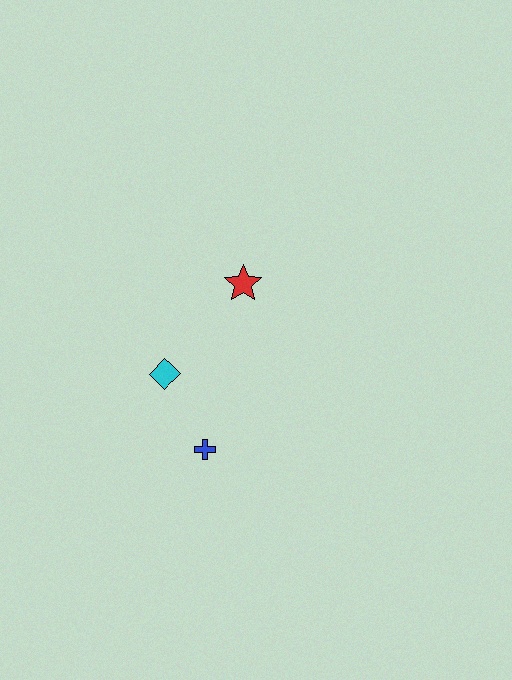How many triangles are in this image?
There are no triangles.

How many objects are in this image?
There are 3 objects.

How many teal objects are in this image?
There are no teal objects.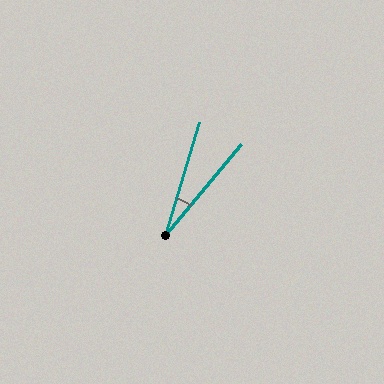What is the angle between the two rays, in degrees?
Approximately 23 degrees.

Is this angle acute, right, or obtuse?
It is acute.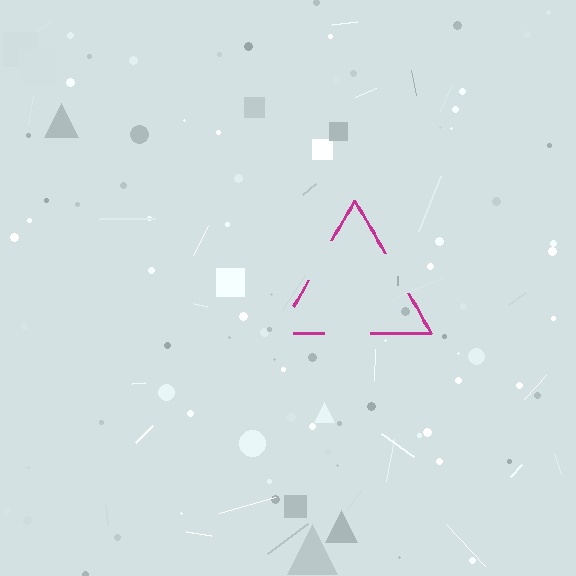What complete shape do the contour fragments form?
The contour fragments form a triangle.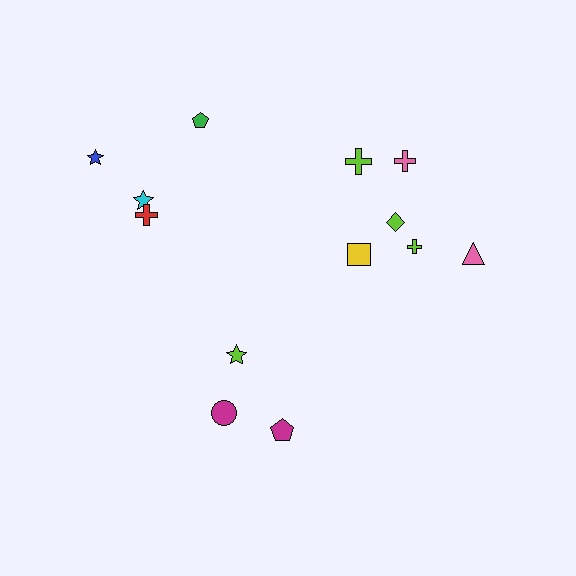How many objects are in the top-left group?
There are 4 objects.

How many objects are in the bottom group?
There are 3 objects.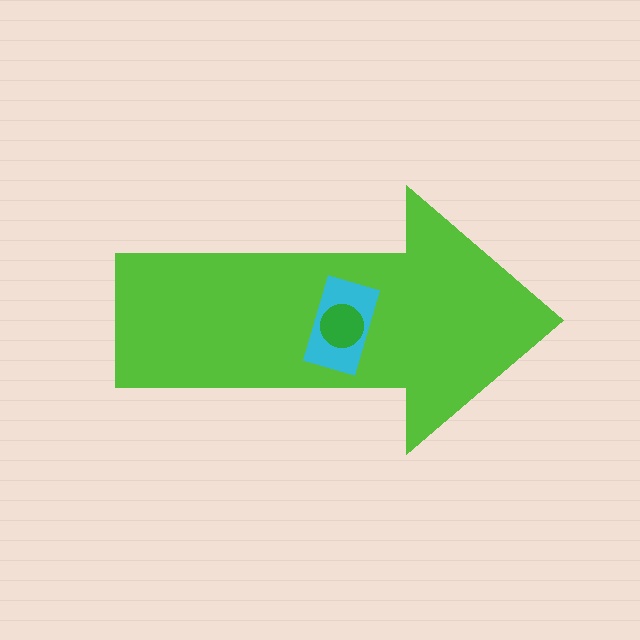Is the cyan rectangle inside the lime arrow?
Yes.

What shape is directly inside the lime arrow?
The cyan rectangle.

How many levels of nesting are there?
3.